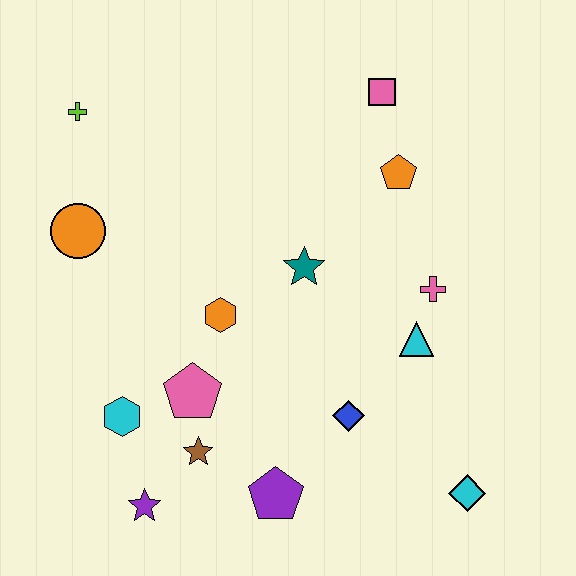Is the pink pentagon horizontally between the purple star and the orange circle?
No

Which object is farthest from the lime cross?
The cyan diamond is farthest from the lime cross.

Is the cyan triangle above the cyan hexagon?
Yes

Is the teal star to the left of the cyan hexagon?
No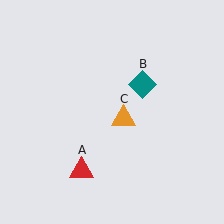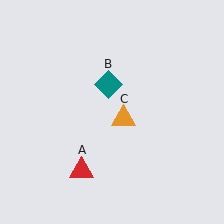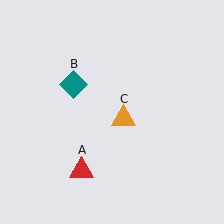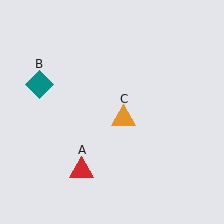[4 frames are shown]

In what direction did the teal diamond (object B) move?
The teal diamond (object B) moved left.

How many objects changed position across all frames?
1 object changed position: teal diamond (object B).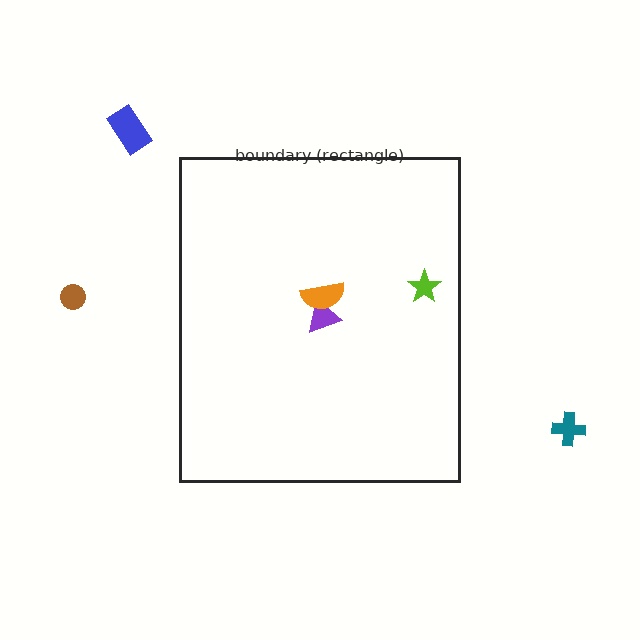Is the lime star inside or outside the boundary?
Inside.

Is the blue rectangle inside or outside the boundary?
Outside.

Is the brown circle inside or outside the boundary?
Outside.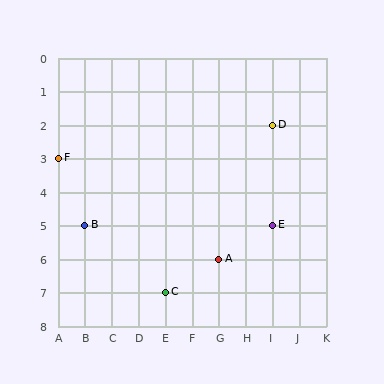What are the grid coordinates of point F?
Point F is at grid coordinates (A, 3).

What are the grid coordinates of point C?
Point C is at grid coordinates (E, 7).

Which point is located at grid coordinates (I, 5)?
Point E is at (I, 5).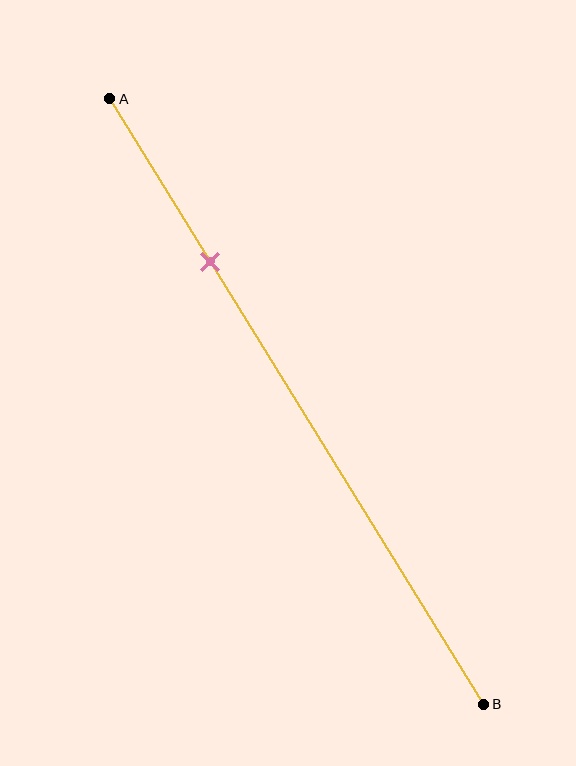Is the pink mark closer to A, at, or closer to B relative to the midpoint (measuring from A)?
The pink mark is closer to point A than the midpoint of segment AB.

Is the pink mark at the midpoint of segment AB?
No, the mark is at about 25% from A, not at the 50% midpoint.